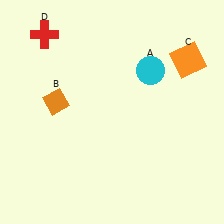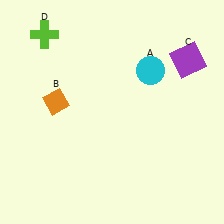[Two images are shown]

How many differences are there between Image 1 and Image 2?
There are 2 differences between the two images.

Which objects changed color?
C changed from orange to purple. D changed from red to lime.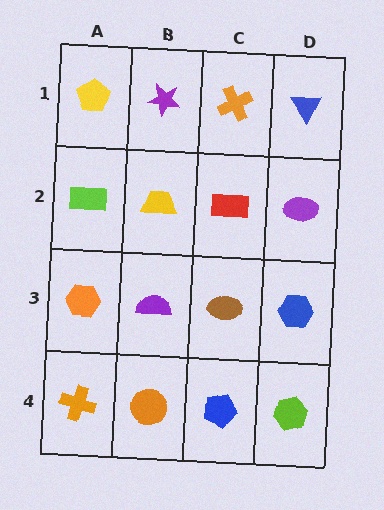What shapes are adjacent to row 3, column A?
A lime rectangle (row 2, column A), an orange cross (row 4, column A), a purple semicircle (row 3, column B).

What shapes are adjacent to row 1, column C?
A red rectangle (row 2, column C), a purple star (row 1, column B), a blue triangle (row 1, column D).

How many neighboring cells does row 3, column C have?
4.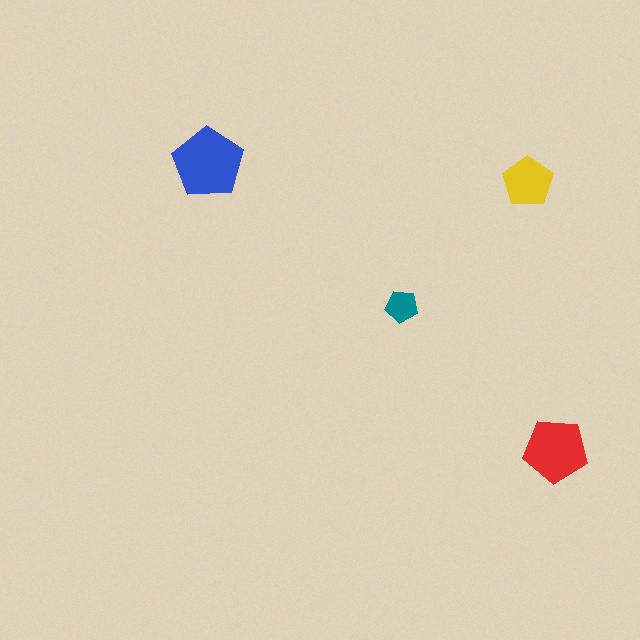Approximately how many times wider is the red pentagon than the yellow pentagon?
About 1.5 times wider.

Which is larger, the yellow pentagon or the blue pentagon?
The blue one.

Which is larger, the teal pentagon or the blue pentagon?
The blue one.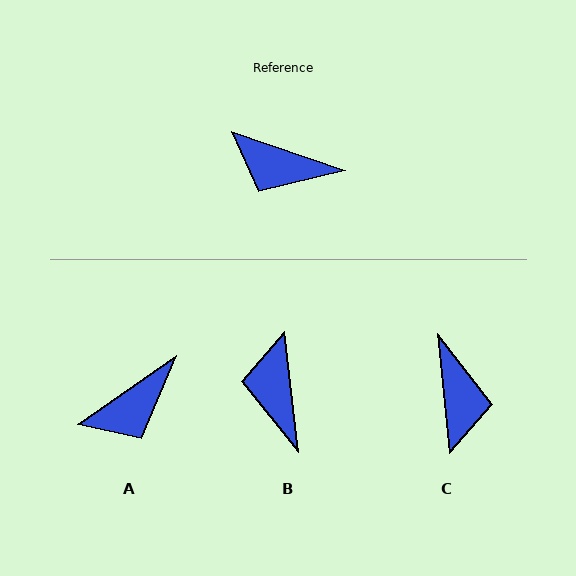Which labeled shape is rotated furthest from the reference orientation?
C, about 115 degrees away.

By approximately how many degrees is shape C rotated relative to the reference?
Approximately 115 degrees counter-clockwise.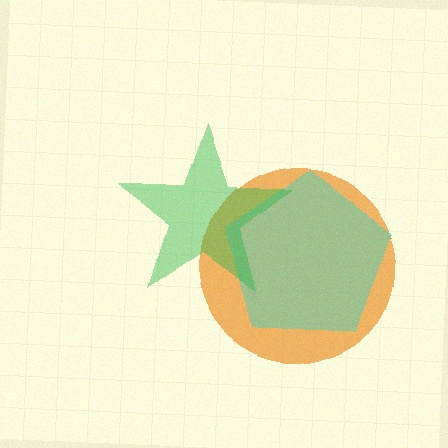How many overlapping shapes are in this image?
There are 3 overlapping shapes in the image.